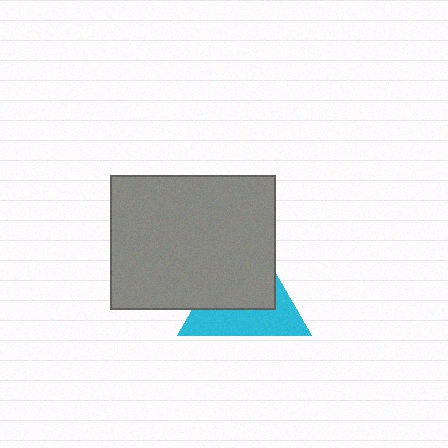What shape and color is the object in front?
The object in front is a gray rectangle.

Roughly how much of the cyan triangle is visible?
A small part of it is visible (roughly 45%).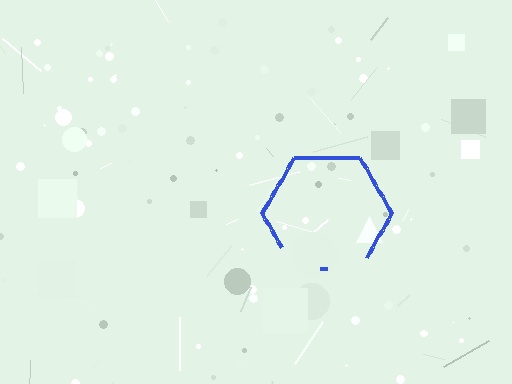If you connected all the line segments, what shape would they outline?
They would outline a hexagon.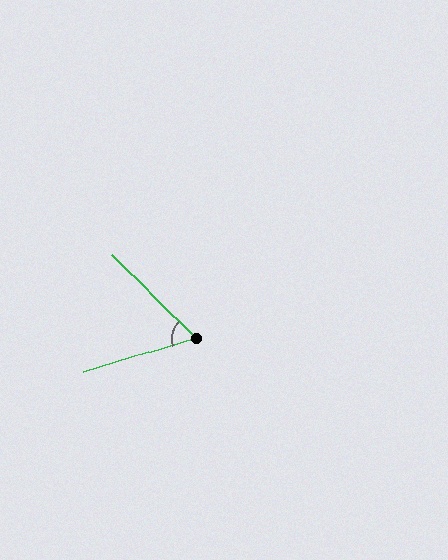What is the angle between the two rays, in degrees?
Approximately 61 degrees.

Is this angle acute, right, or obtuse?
It is acute.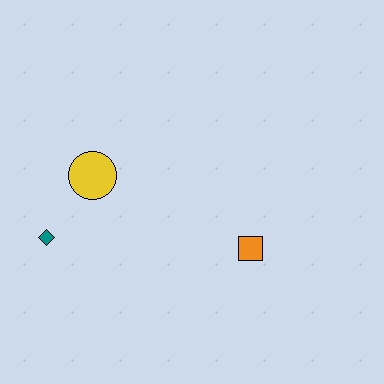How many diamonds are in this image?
There is 1 diamond.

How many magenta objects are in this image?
There are no magenta objects.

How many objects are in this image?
There are 3 objects.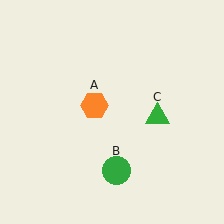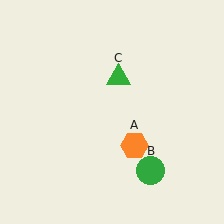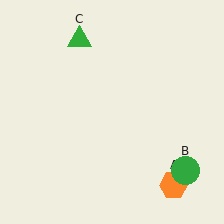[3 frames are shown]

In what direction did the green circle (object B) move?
The green circle (object B) moved right.